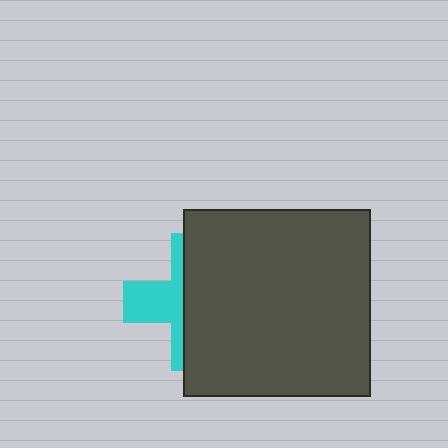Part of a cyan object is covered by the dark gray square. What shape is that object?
It is a cross.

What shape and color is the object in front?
The object in front is a dark gray square.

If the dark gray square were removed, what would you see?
You would see the complete cyan cross.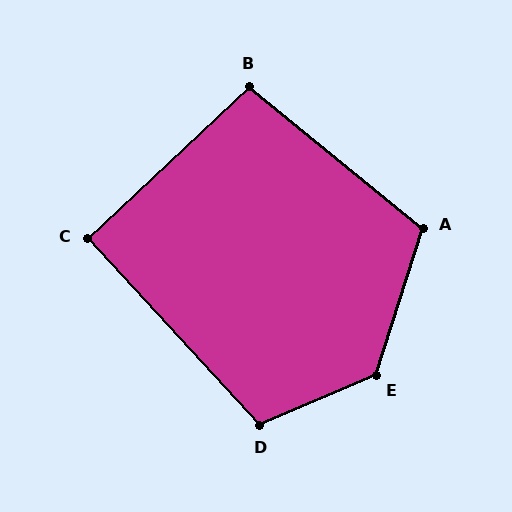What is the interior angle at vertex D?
Approximately 109 degrees (obtuse).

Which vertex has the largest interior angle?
E, at approximately 131 degrees.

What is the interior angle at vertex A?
Approximately 112 degrees (obtuse).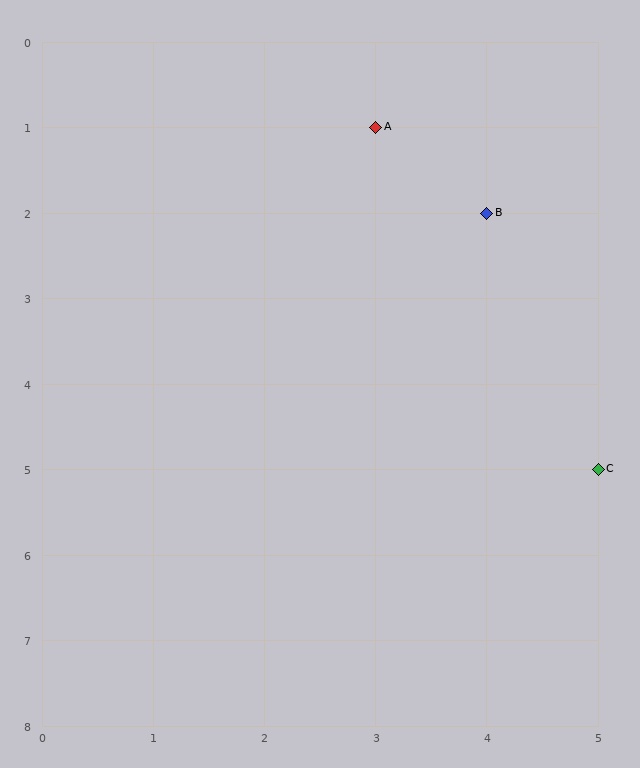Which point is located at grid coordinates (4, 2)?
Point B is at (4, 2).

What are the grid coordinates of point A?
Point A is at grid coordinates (3, 1).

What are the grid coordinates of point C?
Point C is at grid coordinates (5, 5).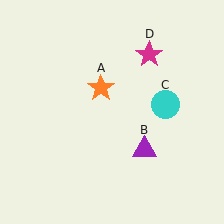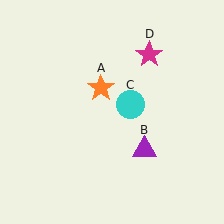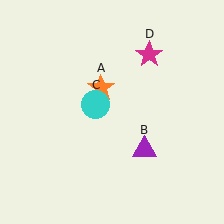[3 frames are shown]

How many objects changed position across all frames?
1 object changed position: cyan circle (object C).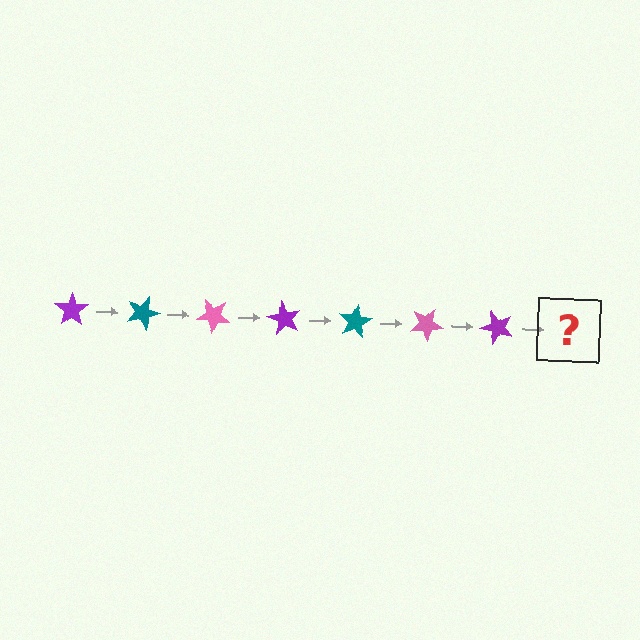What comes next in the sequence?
The next element should be a teal star, rotated 140 degrees from the start.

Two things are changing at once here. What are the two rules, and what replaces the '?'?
The two rules are that it rotates 20 degrees each step and the color cycles through purple, teal, and pink. The '?' should be a teal star, rotated 140 degrees from the start.